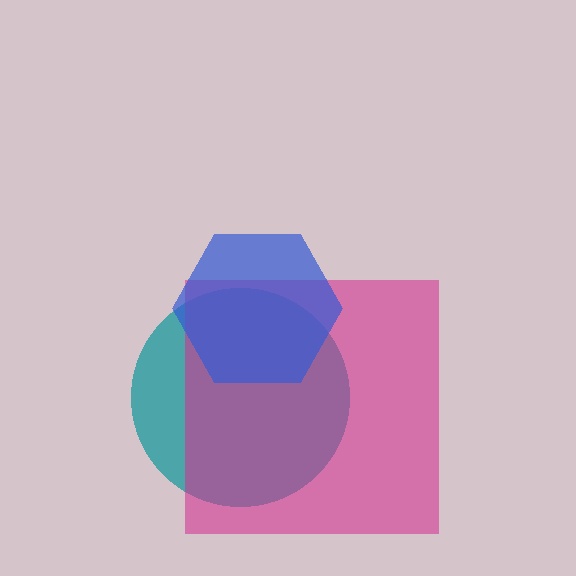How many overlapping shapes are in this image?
There are 3 overlapping shapes in the image.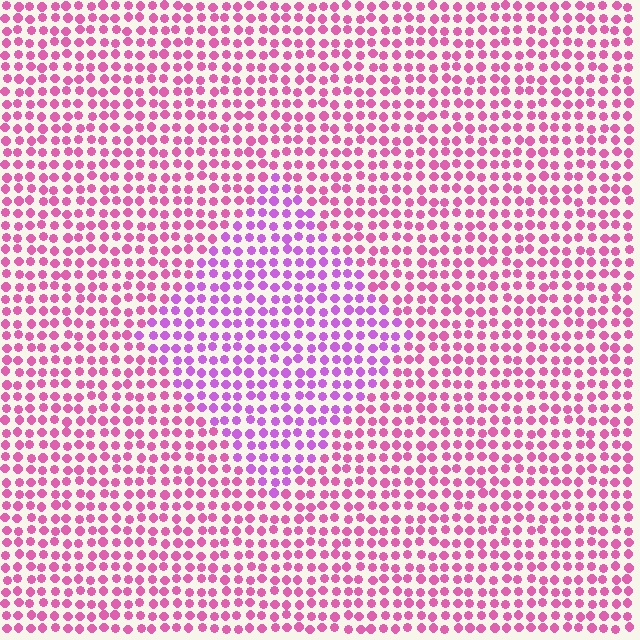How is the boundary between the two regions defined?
The boundary is defined purely by a slight shift in hue (about 33 degrees). Spacing, size, and orientation are identical on both sides.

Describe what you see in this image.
The image is filled with small pink elements in a uniform arrangement. A diamond-shaped region is visible where the elements are tinted to a slightly different hue, forming a subtle color boundary.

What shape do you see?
I see a diamond.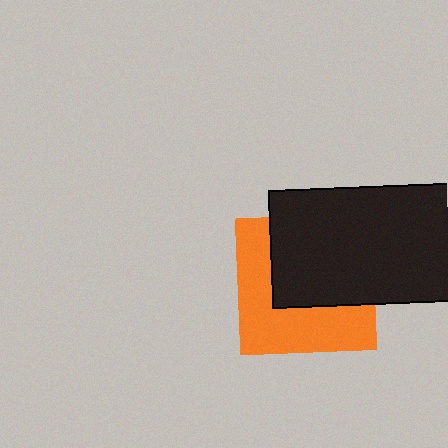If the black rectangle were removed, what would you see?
You would see the complete orange square.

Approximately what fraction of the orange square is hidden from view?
Roughly 51% of the orange square is hidden behind the black rectangle.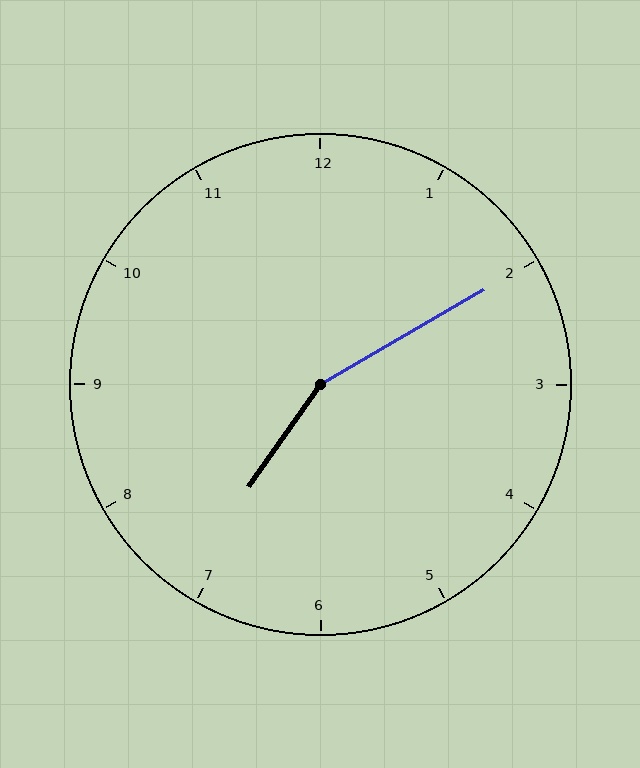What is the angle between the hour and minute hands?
Approximately 155 degrees.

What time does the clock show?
7:10.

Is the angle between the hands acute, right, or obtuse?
It is obtuse.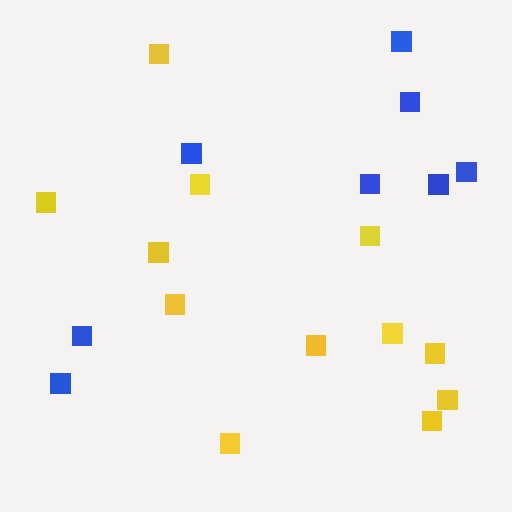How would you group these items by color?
There are 2 groups: one group of yellow squares (12) and one group of blue squares (8).